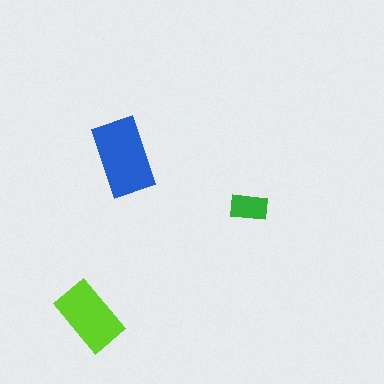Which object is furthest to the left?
The lime rectangle is leftmost.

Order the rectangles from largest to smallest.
the blue one, the lime one, the green one.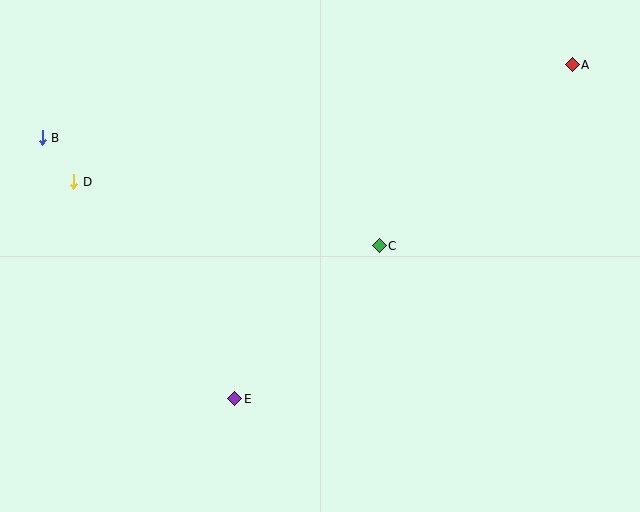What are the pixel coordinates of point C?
Point C is at (379, 246).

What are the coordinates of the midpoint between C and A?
The midpoint between C and A is at (476, 155).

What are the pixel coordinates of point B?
Point B is at (42, 138).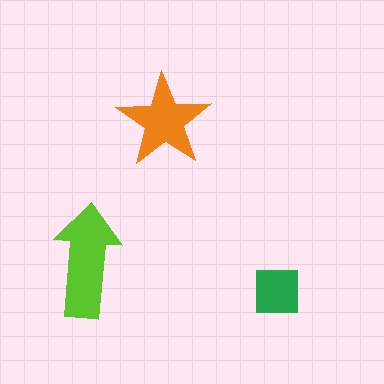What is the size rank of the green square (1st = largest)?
3rd.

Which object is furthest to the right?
The green square is rightmost.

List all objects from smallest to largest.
The green square, the orange star, the lime arrow.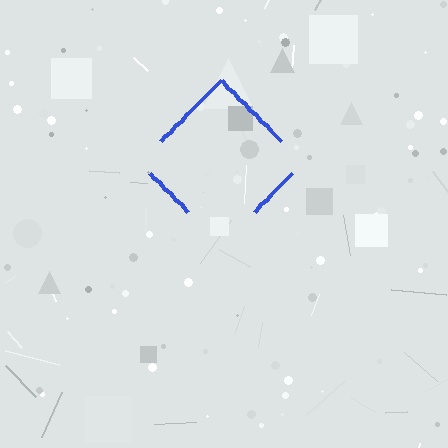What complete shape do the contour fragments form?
The contour fragments form a diamond.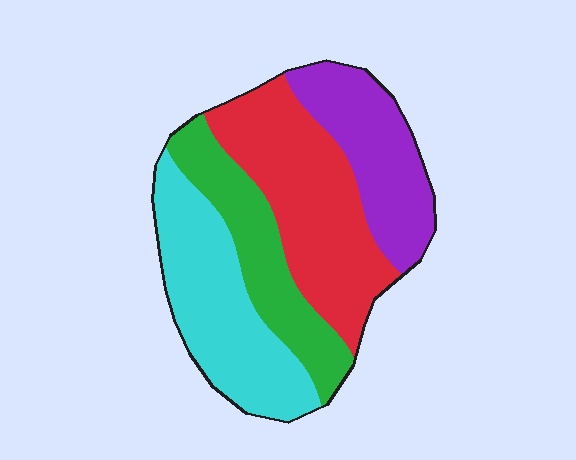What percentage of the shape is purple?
Purple takes up between a sixth and a third of the shape.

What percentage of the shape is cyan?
Cyan takes up about one quarter (1/4) of the shape.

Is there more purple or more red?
Red.